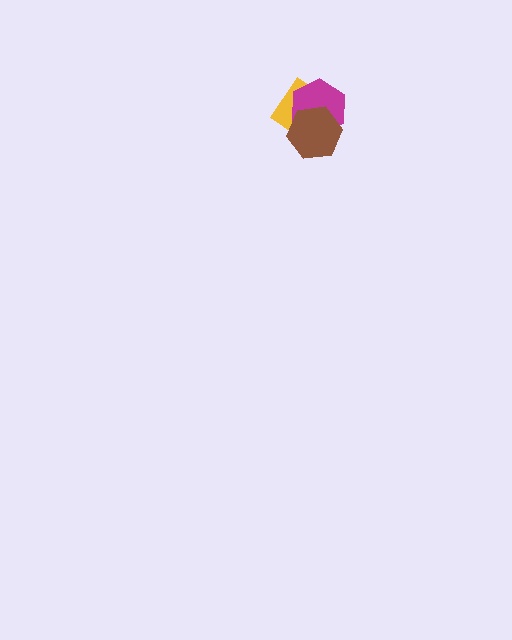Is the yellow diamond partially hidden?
Yes, it is partially covered by another shape.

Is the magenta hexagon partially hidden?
Yes, it is partially covered by another shape.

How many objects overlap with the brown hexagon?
2 objects overlap with the brown hexagon.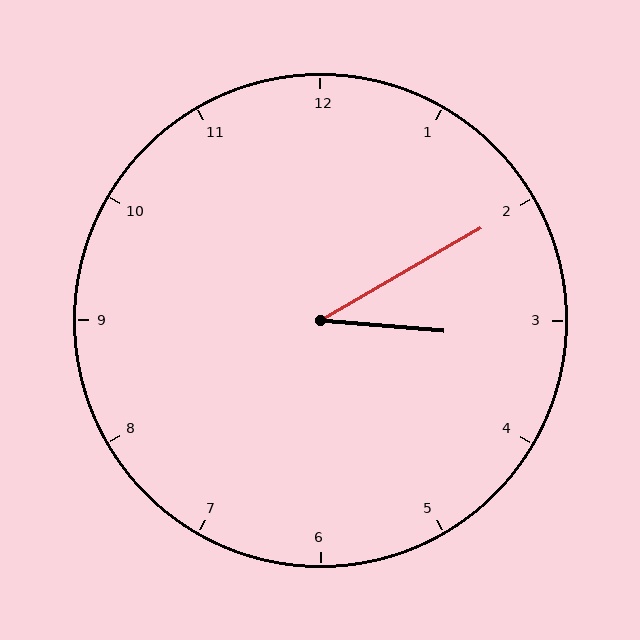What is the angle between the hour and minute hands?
Approximately 35 degrees.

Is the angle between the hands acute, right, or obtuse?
It is acute.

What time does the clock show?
3:10.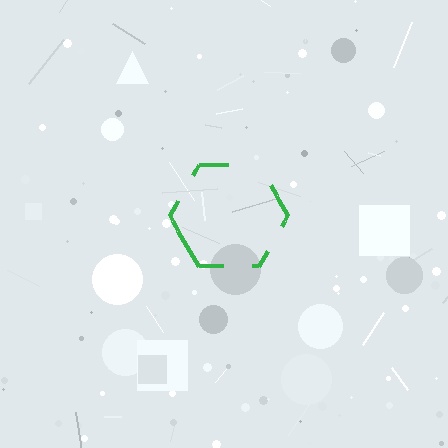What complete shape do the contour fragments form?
The contour fragments form a hexagon.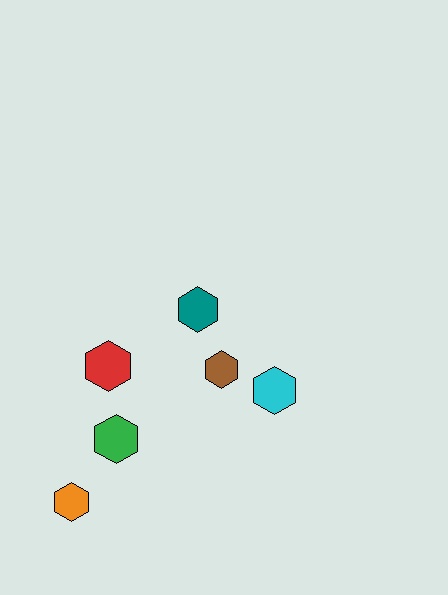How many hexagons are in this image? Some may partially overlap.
There are 6 hexagons.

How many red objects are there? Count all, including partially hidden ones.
There is 1 red object.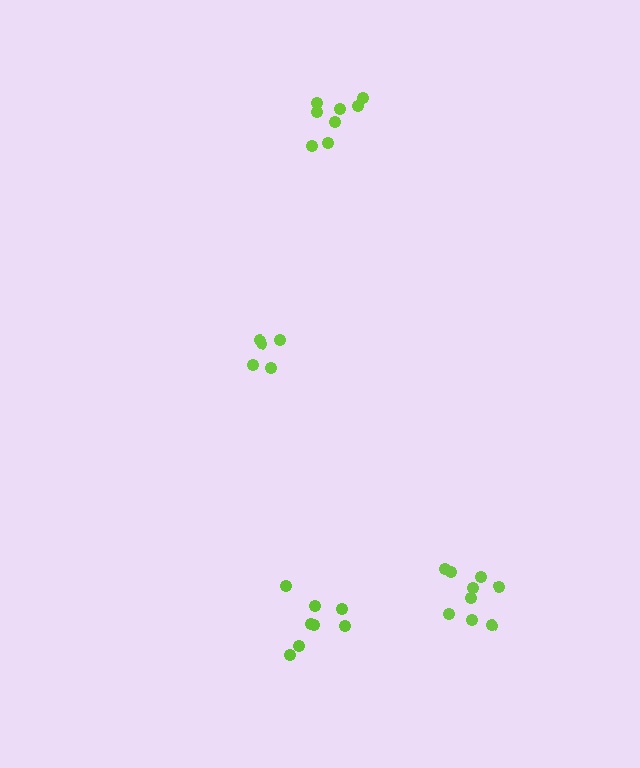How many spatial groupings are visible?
There are 4 spatial groupings.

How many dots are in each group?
Group 1: 9 dots, Group 2: 5 dots, Group 3: 8 dots, Group 4: 8 dots (30 total).